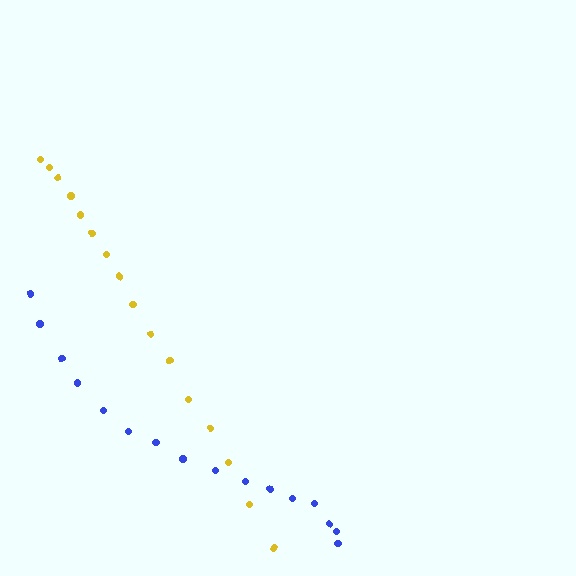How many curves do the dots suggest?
There are 2 distinct paths.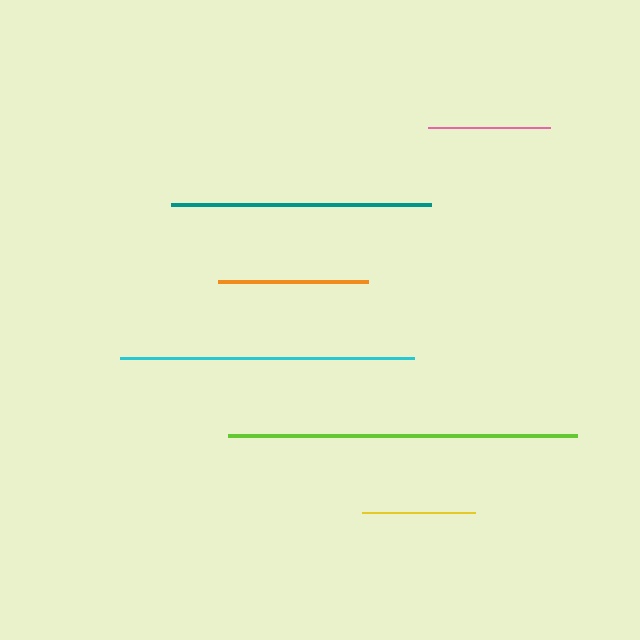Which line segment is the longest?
The lime line is the longest at approximately 350 pixels.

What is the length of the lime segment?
The lime segment is approximately 350 pixels long.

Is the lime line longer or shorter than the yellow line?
The lime line is longer than the yellow line.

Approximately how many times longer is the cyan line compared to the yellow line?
The cyan line is approximately 2.6 times the length of the yellow line.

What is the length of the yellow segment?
The yellow segment is approximately 113 pixels long.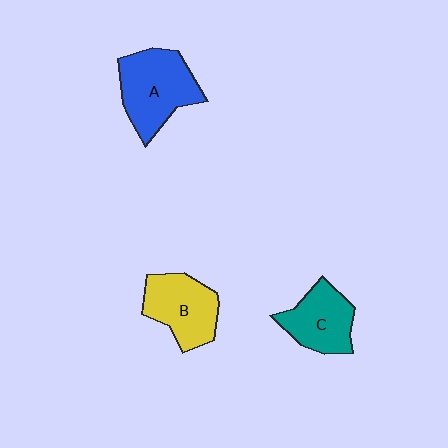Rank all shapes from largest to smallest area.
From largest to smallest: A (blue), B (yellow), C (teal).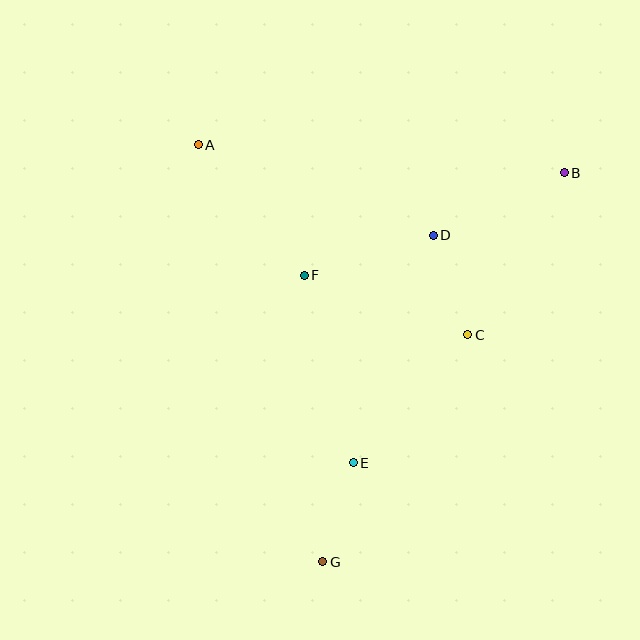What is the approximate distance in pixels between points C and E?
The distance between C and E is approximately 172 pixels.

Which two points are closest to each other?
Points E and G are closest to each other.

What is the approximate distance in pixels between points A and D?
The distance between A and D is approximately 252 pixels.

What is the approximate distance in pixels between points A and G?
The distance between A and G is approximately 435 pixels.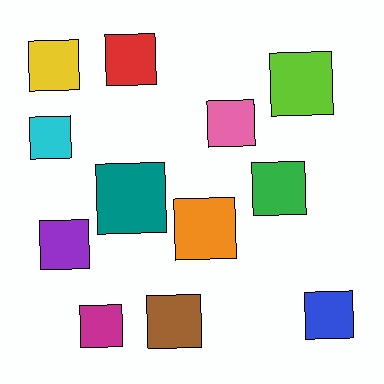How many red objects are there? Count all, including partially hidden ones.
There is 1 red object.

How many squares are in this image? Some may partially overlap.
There are 12 squares.